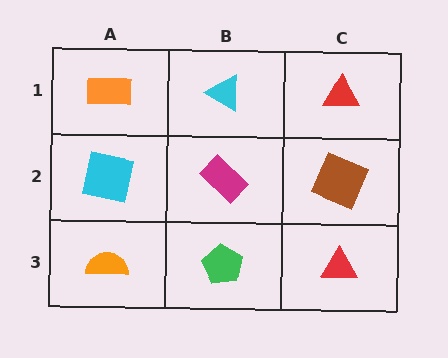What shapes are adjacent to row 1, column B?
A magenta rectangle (row 2, column B), an orange rectangle (row 1, column A), a red triangle (row 1, column C).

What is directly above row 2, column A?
An orange rectangle.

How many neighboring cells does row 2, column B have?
4.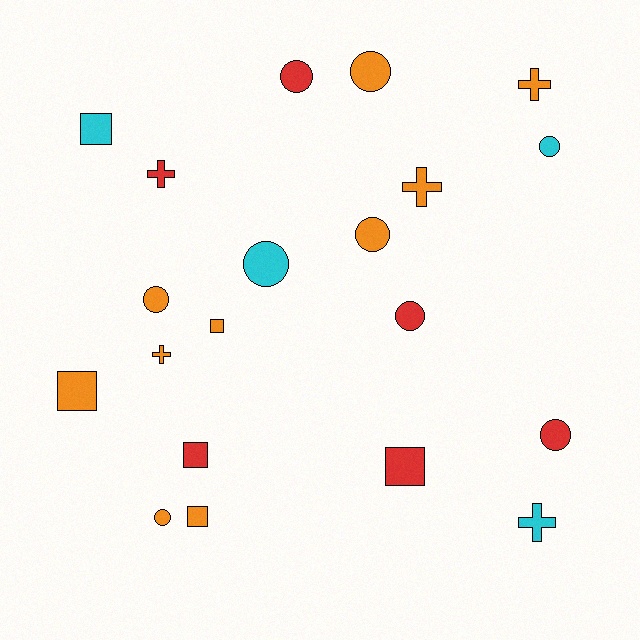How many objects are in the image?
There are 20 objects.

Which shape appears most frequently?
Circle, with 9 objects.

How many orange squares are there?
There are 3 orange squares.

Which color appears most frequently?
Orange, with 10 objects.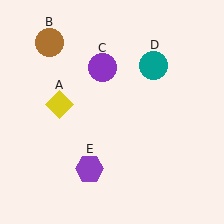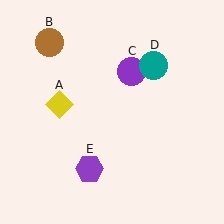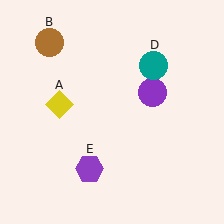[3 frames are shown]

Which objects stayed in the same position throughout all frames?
Yellow diamond (object A) and brown circle (object B) and teal circle (object D) and purple hexagon (object E) remained stationary.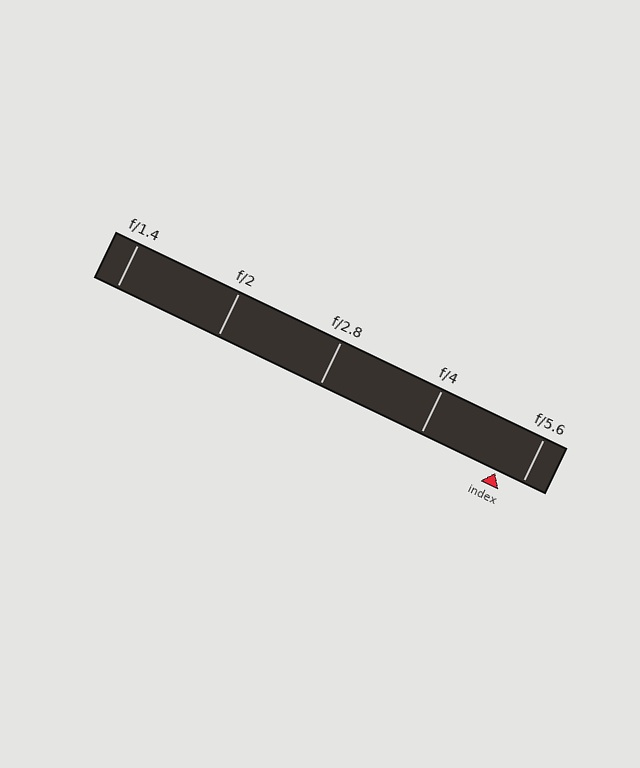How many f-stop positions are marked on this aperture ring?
There are 5 f-stop positions marked.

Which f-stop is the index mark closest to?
The index mark is closest to f/5.6.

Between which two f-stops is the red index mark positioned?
The index mark is between f/4 and f/5.6.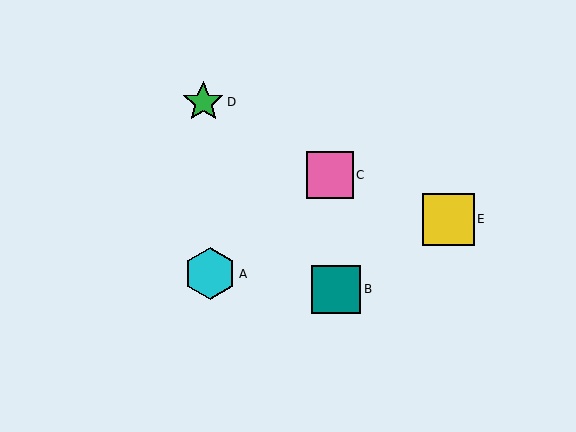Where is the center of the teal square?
The center of the teal square is at (336, 289).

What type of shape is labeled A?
Shape A is a cyan hexagon.